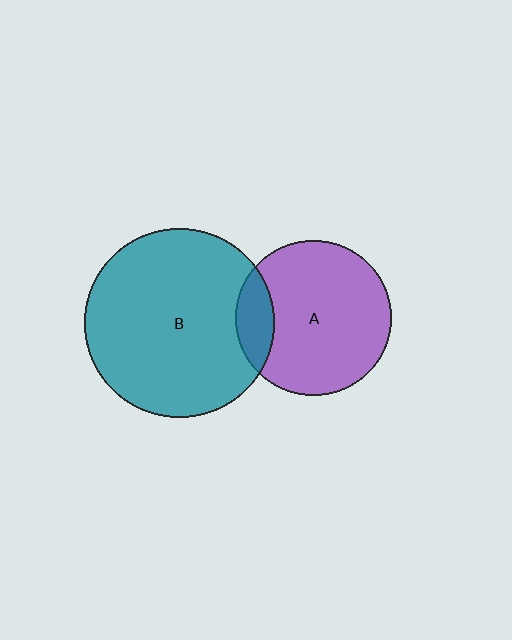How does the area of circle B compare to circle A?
Approximately 1.5 times.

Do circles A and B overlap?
Yes.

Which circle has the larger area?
Circle B (teal).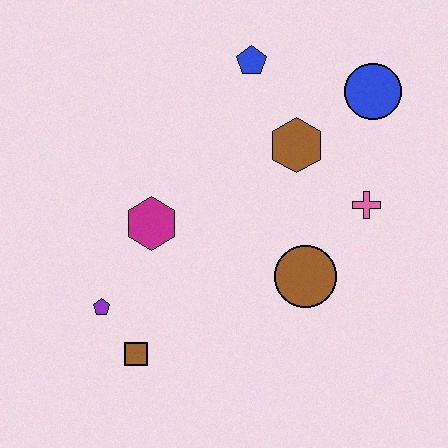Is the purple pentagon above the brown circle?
No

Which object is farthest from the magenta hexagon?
The blue circle is farthest from the magenta hexagon.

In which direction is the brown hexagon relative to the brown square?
The brown hexagon is above the brown square.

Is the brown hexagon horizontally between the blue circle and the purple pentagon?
Yes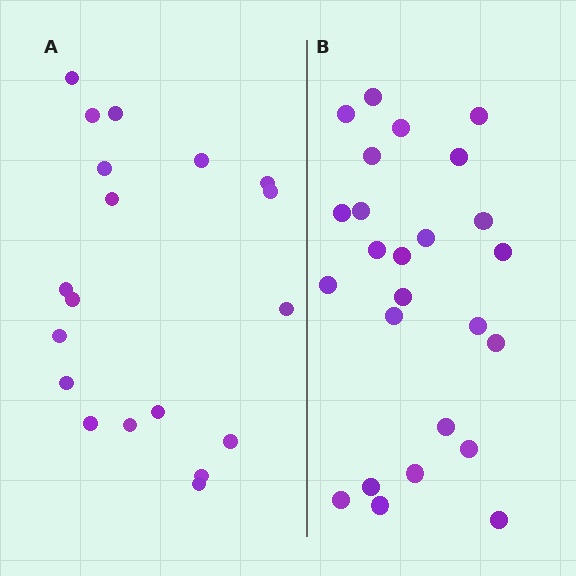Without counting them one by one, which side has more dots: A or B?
Region B (the right region) has more dots.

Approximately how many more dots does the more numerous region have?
Region B has about 6 more dots than region A.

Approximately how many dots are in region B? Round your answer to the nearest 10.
About 20 dots. (The exact count is 25, which rounds to 20.)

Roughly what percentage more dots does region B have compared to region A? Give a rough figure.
About 30% more.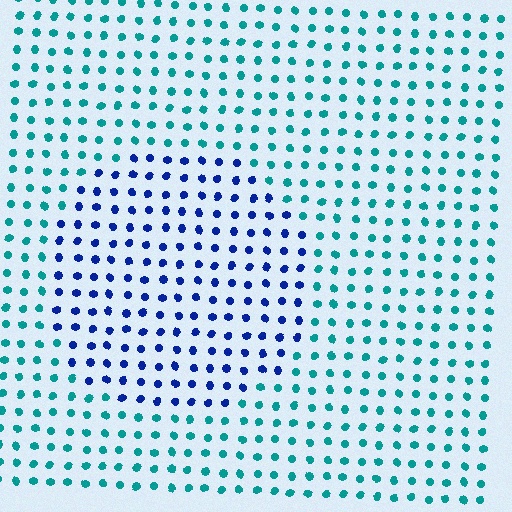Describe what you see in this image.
The image is filled with small teal elements in a uniform arrangement. A circle-shaped region is visible where the elements are tinted to a slightly different hue, forming a subtle color boundary.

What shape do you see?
I see a circle.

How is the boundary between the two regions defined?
The boundary is defined purely by a slight shift in hue (about 51 degrees). Spacing, size, and orientation are identical on both sides.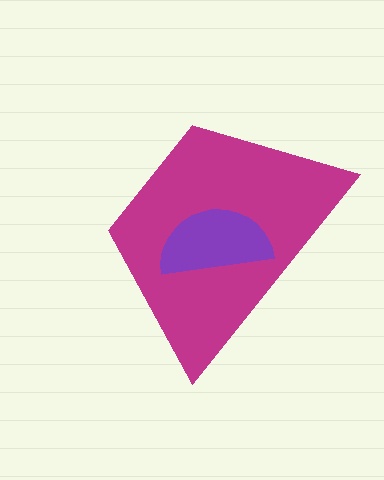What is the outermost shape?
The magenta trapezoid.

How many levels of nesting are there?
2.